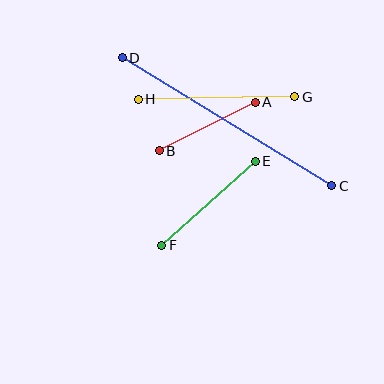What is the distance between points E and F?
The distance is approximately 126 pixels.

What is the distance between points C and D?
The distance is approximately 246 pixels.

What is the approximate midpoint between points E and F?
The midpoint is at approximately (208, 203) pixels.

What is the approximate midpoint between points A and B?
The midpoint is at approximately (207, 126) pixels.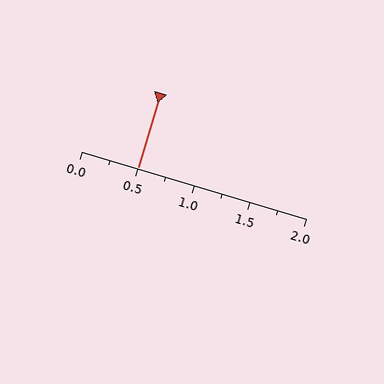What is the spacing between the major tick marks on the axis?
The major ticks are spaced 0.5 apart.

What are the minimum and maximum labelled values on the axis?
The axis runs from 0.0 to 2.0.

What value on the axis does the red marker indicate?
The marker indicates approximately 0.5.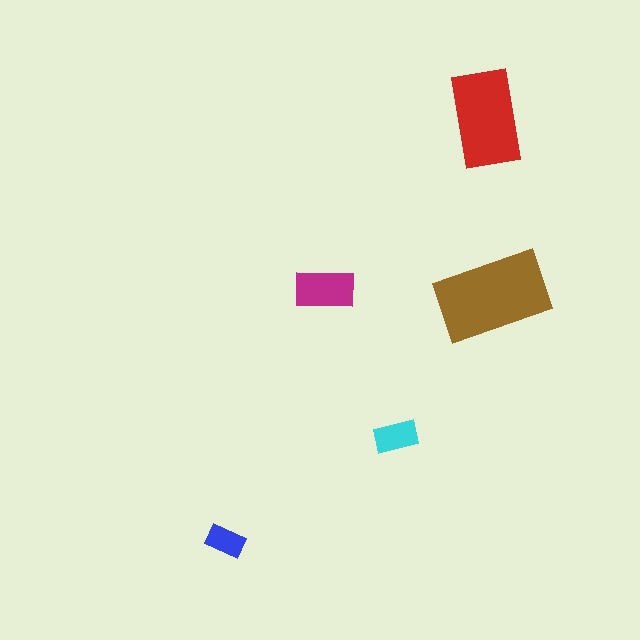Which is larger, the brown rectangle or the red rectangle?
The brown one.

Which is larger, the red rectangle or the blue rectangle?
The red one.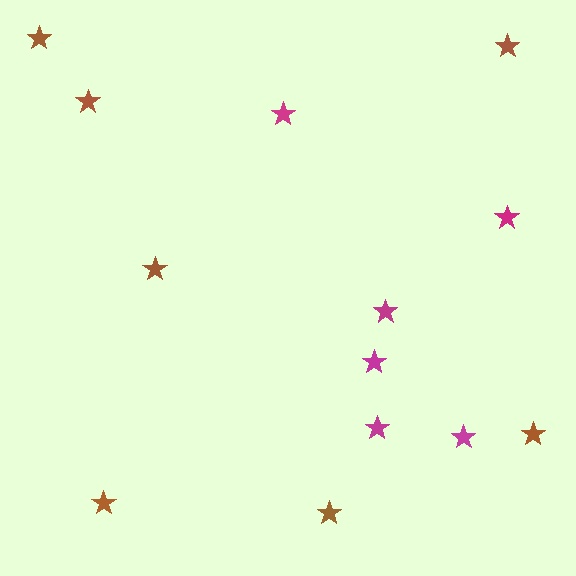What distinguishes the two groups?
There are 2 groups: one group of magenta stars (6) and one group of brown stars (7).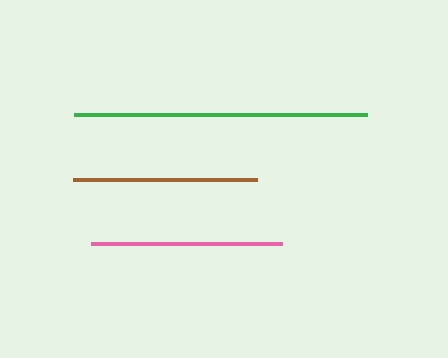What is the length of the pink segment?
The pink segment is approximately 190 pixels long.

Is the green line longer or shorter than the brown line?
The green line is longer than the brown line.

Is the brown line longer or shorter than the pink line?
The pink line is longer than the brown line.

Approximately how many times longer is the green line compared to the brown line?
The green line is approximately 1.6 times the length of the brown line.